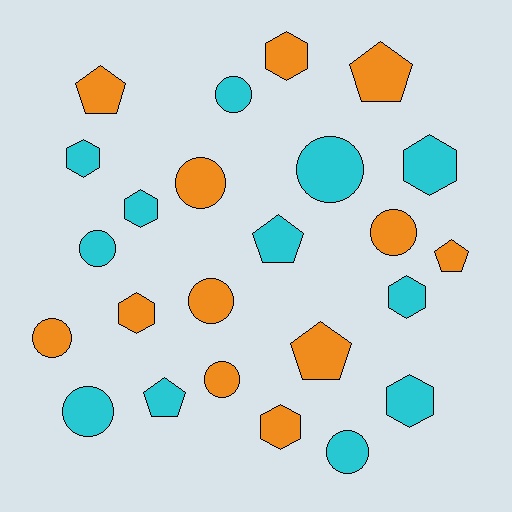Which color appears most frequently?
Orange, with 12 objects.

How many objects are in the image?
There are 24 objects.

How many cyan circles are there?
There are 5 cyan circles.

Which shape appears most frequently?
Circle, with 10 objects.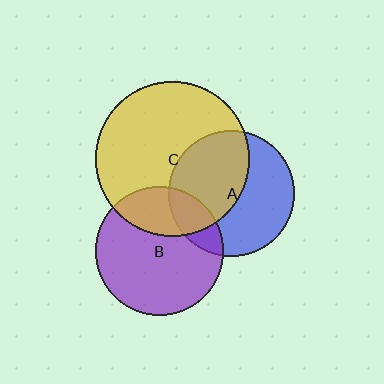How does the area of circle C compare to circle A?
Approximately 1.5 times.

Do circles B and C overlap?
Yes.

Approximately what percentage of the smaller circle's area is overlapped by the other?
Approximately 30%.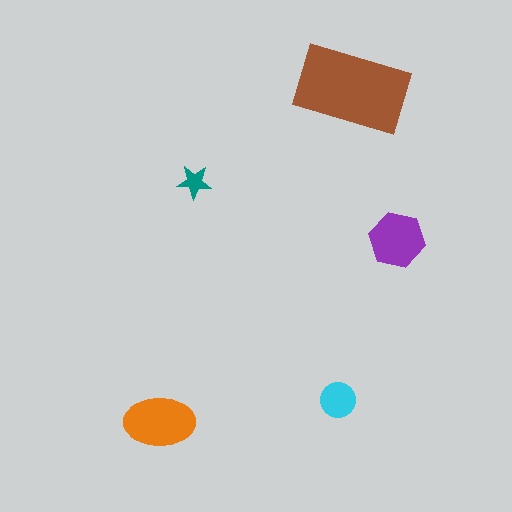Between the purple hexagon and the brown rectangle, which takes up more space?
The brown rectangle.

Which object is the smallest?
The teal star.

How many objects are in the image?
There are 5 objects in the image.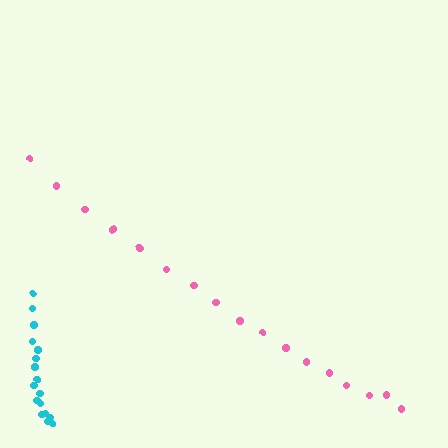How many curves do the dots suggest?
There are 2 distinct paths.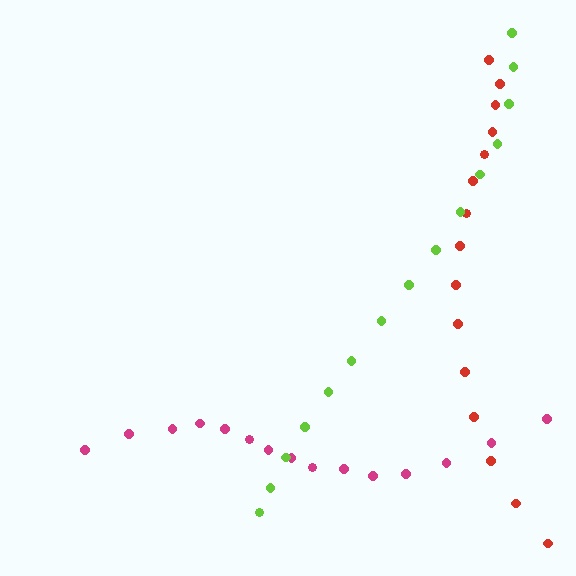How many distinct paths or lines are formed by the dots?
There are 3 distinct paths.